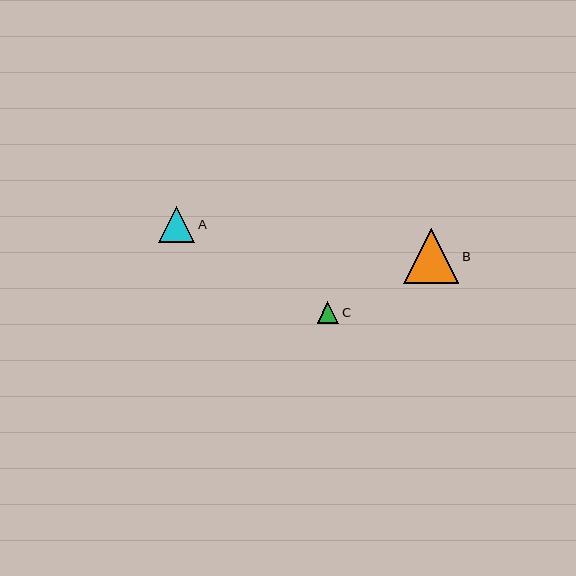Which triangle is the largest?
Triangle B is the largest with a size of approximately 55 pixels.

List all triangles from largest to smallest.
From largest to smallest: B, A, C.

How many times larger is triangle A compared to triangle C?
Triangle A is approximately 1.6 times the size of triangle C.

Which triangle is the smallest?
Triangle C is the smallest with a size of approximately 22 pixels.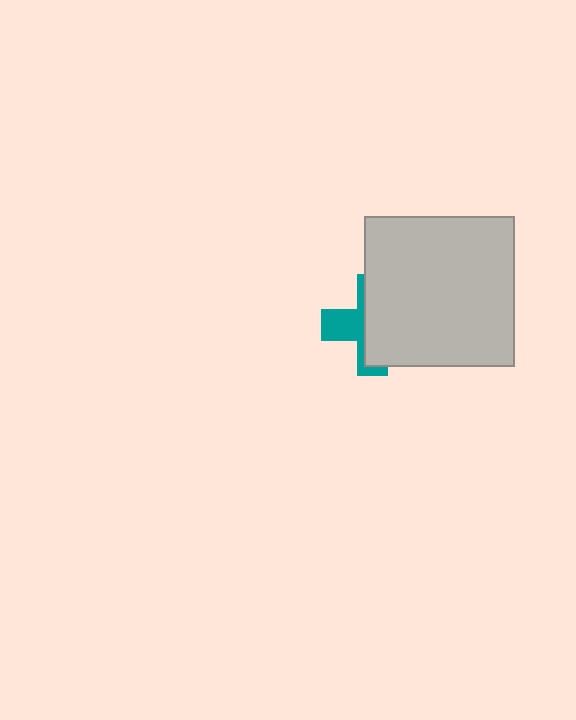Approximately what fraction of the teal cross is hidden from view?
Roughly 64% of the teal cross is hidden behind the light gray square.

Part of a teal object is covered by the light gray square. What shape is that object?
It is a cross.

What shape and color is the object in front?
The object in front is a light gray square.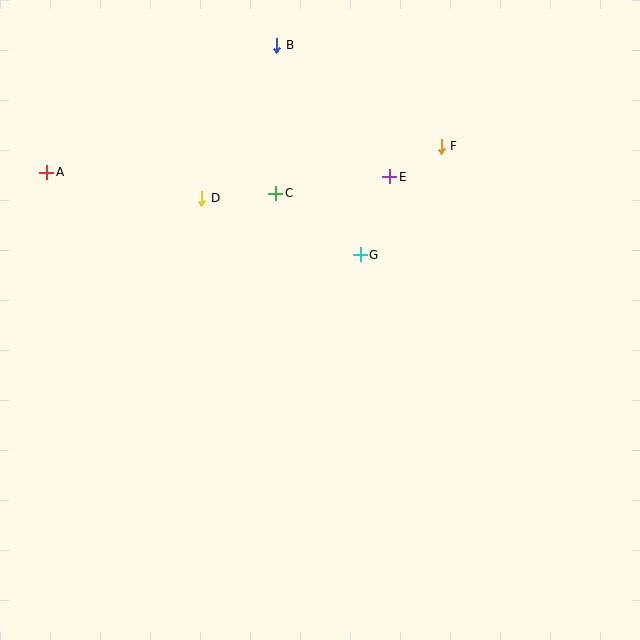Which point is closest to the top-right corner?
Point F is closest to the top-right corner.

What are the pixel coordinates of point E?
Point E is at (390, 177).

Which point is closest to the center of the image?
Point G at (360, 255) is closest to the center.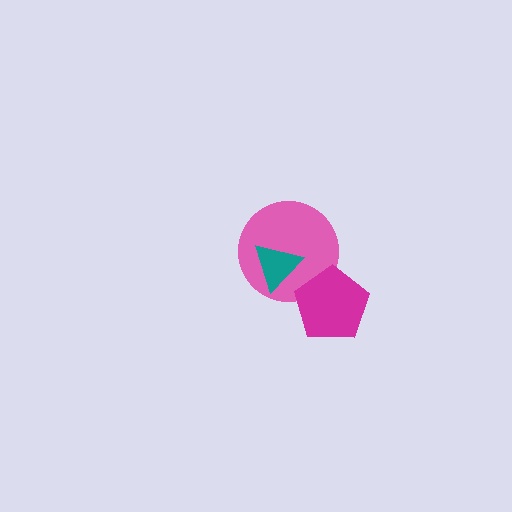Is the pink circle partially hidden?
Yes, it is partially covered by another shape.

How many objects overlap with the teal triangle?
1 object overlaps with the teal triangle.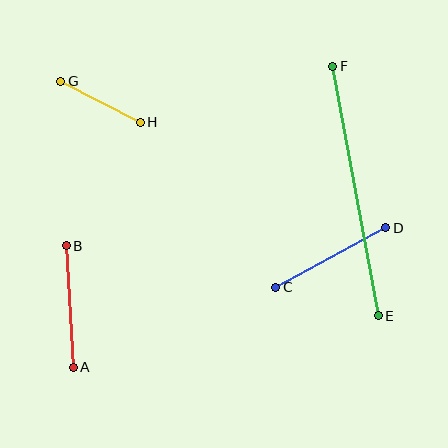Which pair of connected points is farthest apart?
Points E and F are farthest apart.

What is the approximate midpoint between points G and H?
The midpoint is at approximately (100, 102) pixels.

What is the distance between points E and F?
The distance is approximately 254 pixels.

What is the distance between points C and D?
The distance is approximately 125 pixels.